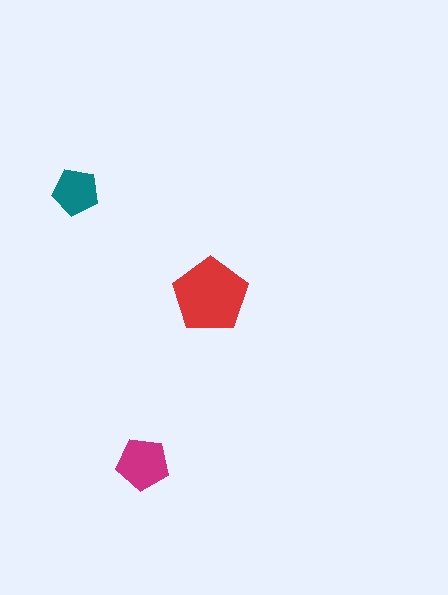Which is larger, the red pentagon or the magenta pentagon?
The red one.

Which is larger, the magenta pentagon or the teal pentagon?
The magenta one.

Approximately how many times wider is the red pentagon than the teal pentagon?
About 1.5 times wider.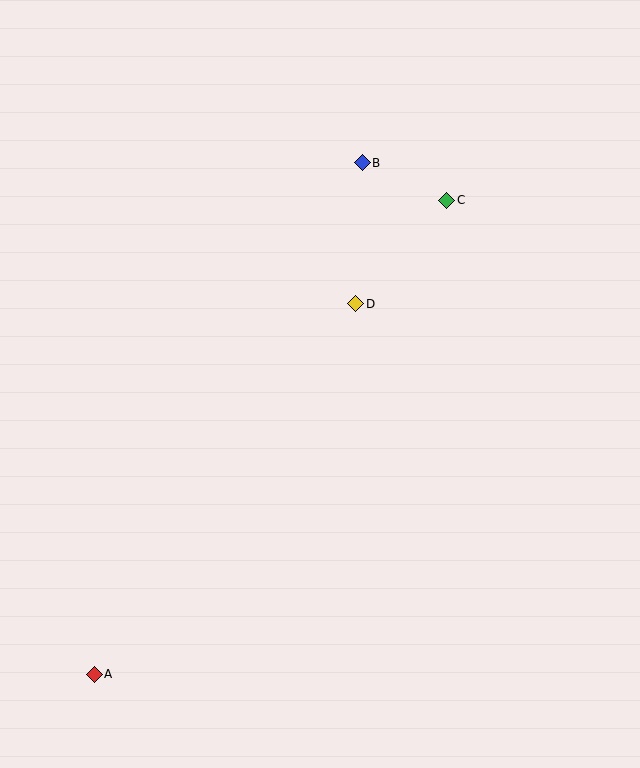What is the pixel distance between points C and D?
The distance between C and D is 138 pixels.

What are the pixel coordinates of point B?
Point B is at (362, 163).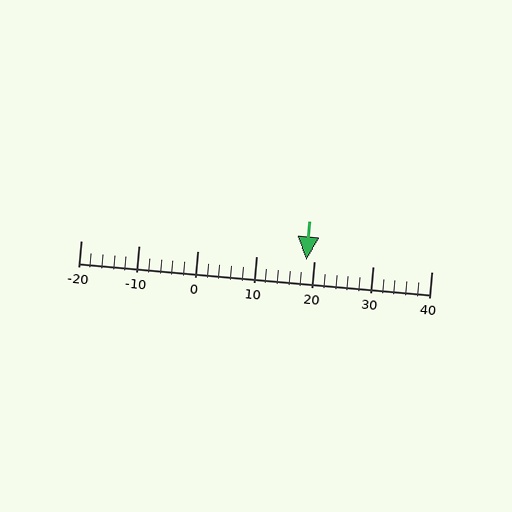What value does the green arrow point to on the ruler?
The green arrow points to approximately 19.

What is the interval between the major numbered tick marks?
The major tick marks are spaced 10 units apart.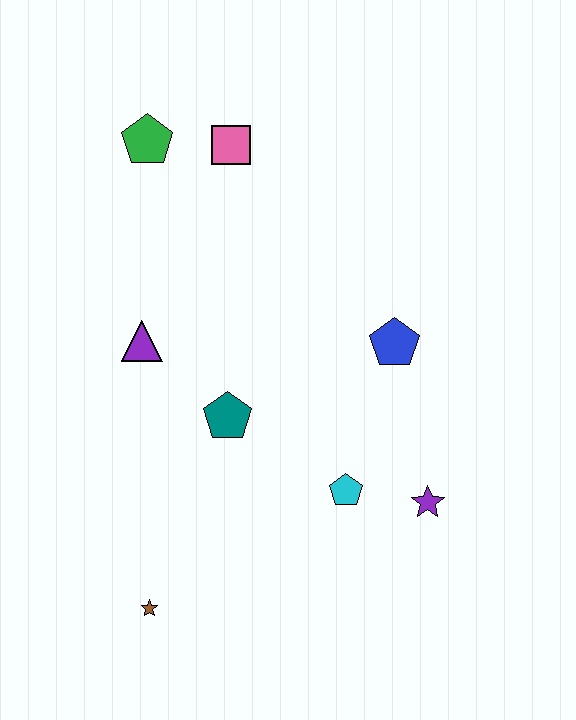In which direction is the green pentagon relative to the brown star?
The green pentagon is above the brown star.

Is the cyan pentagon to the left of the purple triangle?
No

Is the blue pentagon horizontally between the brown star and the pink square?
No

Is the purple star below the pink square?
Yes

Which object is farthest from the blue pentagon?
The brown star is farthest from the blue pentagon.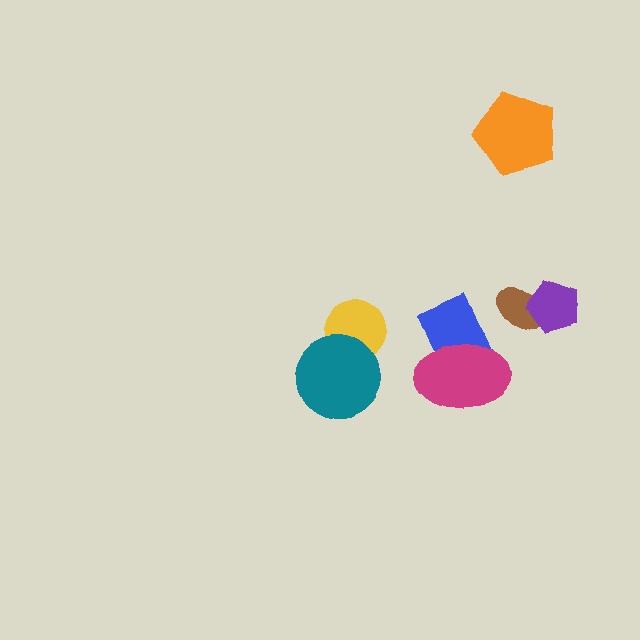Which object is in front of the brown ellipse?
The purple pentagon is in front of the brown ellipse.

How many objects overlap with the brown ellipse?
1 object overlaps with the brown ellipse.